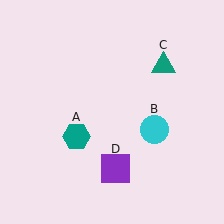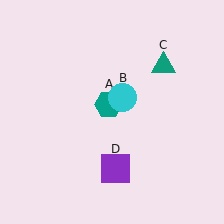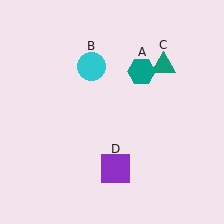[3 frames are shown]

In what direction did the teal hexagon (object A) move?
The teal hexagon (object A) moved up and to the right.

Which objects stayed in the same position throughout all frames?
Teal triangle (object C) and purple square (object D) remained stationary.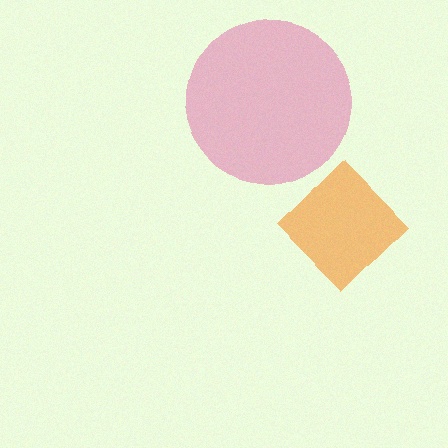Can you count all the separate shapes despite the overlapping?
Yes, there are 2 separate shapes.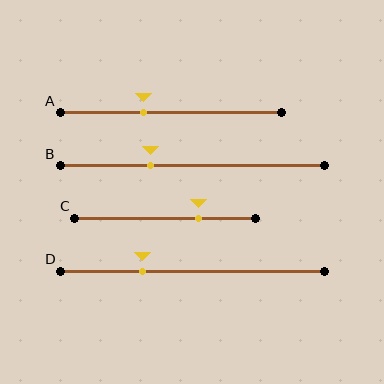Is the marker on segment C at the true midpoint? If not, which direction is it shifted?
No, the marker on segment C is shifted to the right by about 18% of the segment length.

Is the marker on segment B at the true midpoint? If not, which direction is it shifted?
No, the marker on segment B is shifted to the left by about 16% of the segment length.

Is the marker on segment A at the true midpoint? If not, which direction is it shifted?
No, the marker on segment A is shifted to the left by about 12% of the segment length.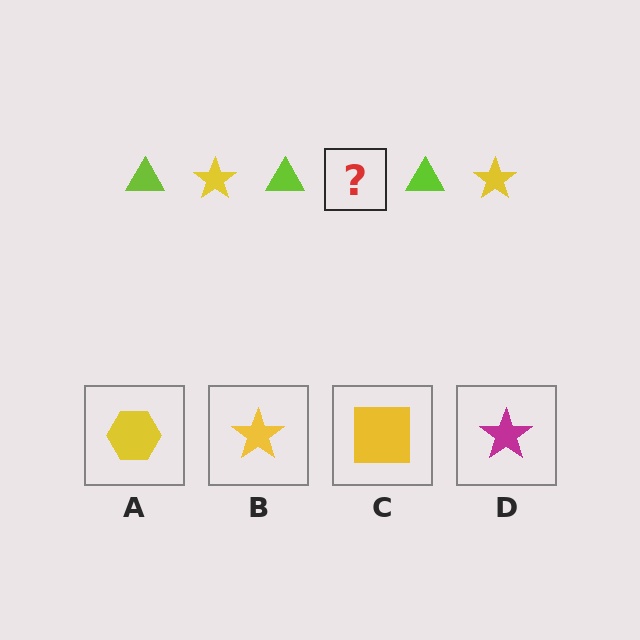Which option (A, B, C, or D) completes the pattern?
B.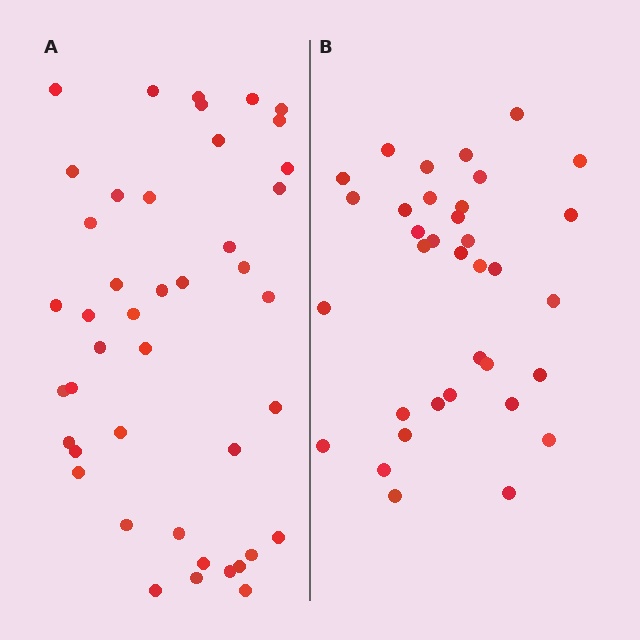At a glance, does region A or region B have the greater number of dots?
Region A (the left region) has more dots.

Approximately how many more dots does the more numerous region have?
Region A has roughly 8 or so more dots than region B.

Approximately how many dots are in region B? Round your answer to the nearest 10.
About 40 dots. (The exact count is 35, which rounds to 40.)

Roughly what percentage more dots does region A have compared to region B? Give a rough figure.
About 25% more.